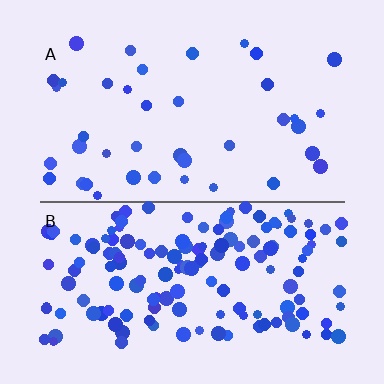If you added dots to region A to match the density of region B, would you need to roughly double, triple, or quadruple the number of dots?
Approximately quadruple.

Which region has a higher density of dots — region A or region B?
B (the bottom).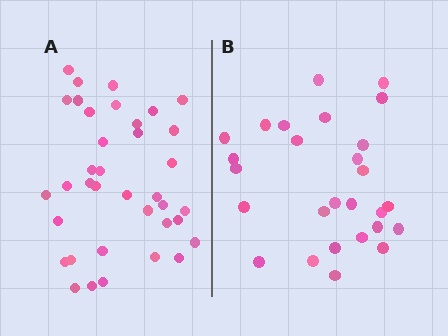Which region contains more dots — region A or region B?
Region A (the left region) has more dots.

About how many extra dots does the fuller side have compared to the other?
Region A has roughly 10 or so more dots than region B.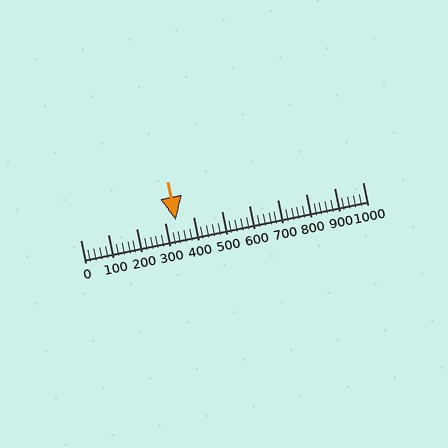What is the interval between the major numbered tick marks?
The major tick marks are spaced 100 units apart.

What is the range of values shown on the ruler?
The ruler shows values from 0 to 1000.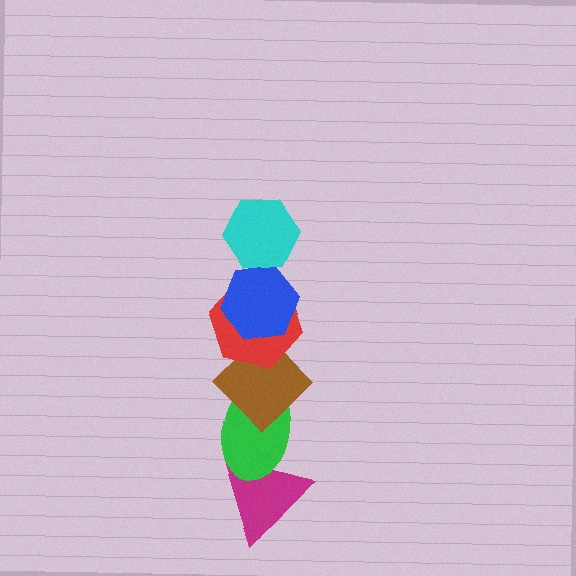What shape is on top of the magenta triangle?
The green ellipse is on top of the magenta triangle.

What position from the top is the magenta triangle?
The magenta triangle is 6th from the top.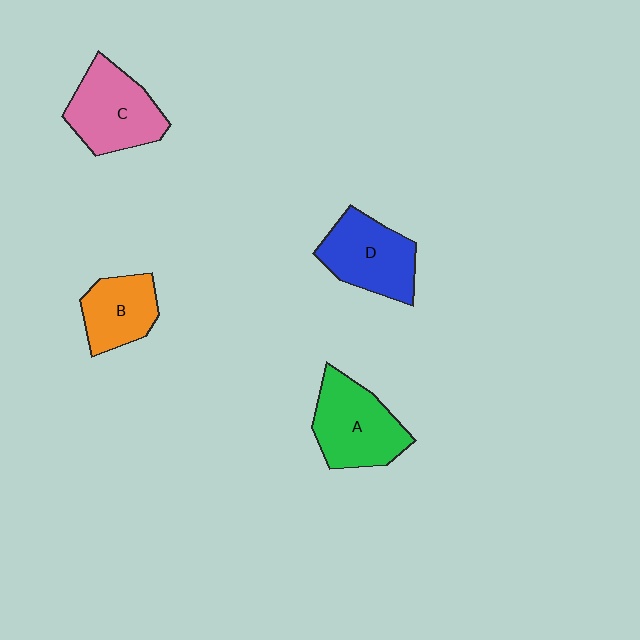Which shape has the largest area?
Shape A (green).